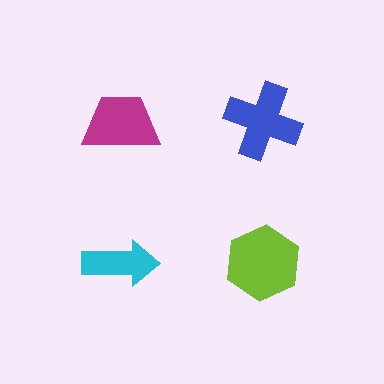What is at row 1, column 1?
A magenta trapezoid.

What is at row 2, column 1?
A cyan arrow.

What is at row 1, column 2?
A blue cross.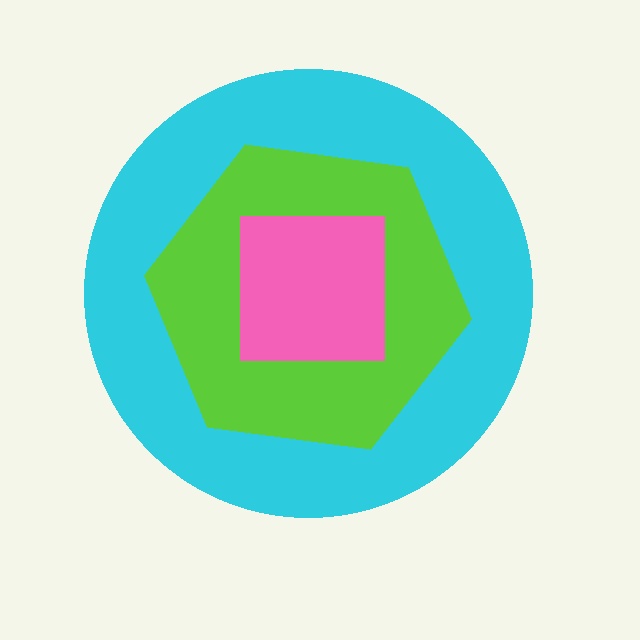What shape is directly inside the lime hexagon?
The pink square.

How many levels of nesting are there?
3.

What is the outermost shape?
The cyan circle.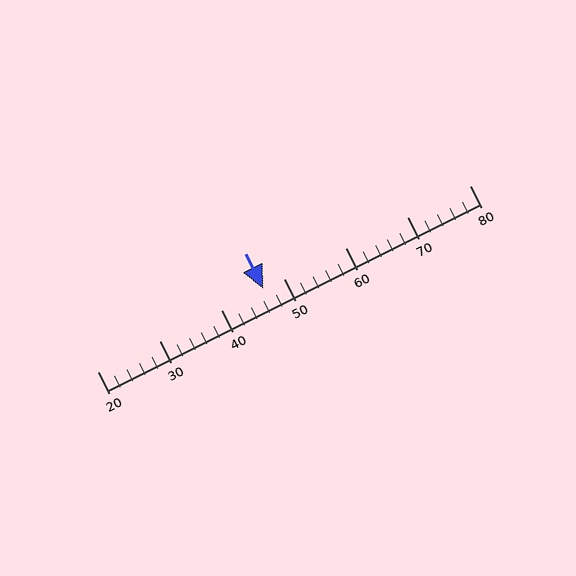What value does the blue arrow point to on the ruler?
The blue arrow points to approximately 47.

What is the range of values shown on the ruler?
The ruler shows values from 20 to 80.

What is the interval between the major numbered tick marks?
The major tick marks are spaced 10 units apart.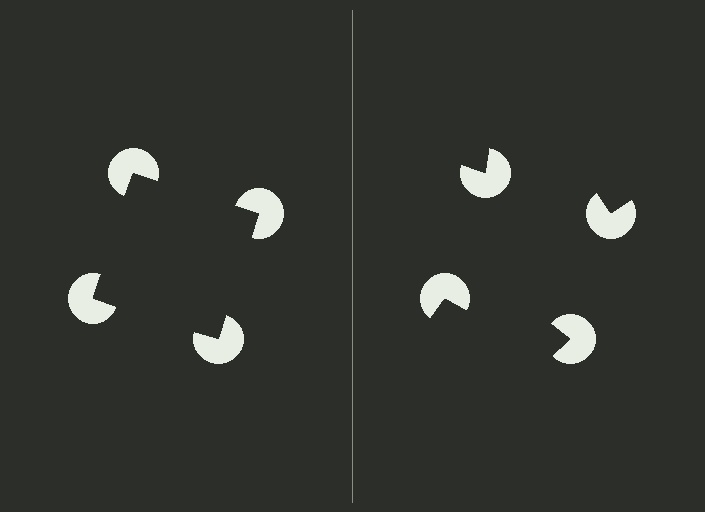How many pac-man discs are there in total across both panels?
8 — 4 on each side.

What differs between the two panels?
The pac-man discs are positioned identically on both sides; only the wedge orientations differ. On the left they align to a square; on the right they are misaligned.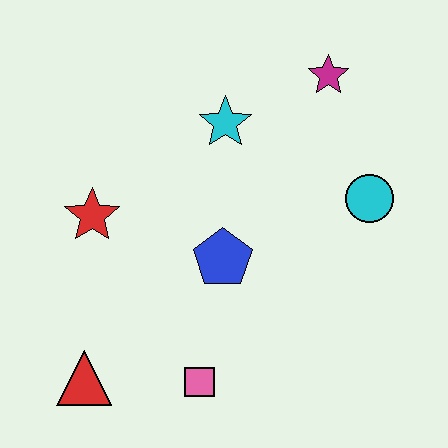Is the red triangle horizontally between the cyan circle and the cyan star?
No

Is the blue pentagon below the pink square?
No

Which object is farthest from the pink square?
The magenta star is farthest from the pink square.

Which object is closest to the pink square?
The red triangle is closest to the pink square.